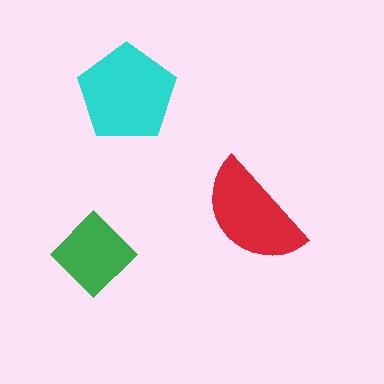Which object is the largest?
The cyan pentagon.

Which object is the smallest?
The green diamond.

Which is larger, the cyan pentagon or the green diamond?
The cyan pentagon.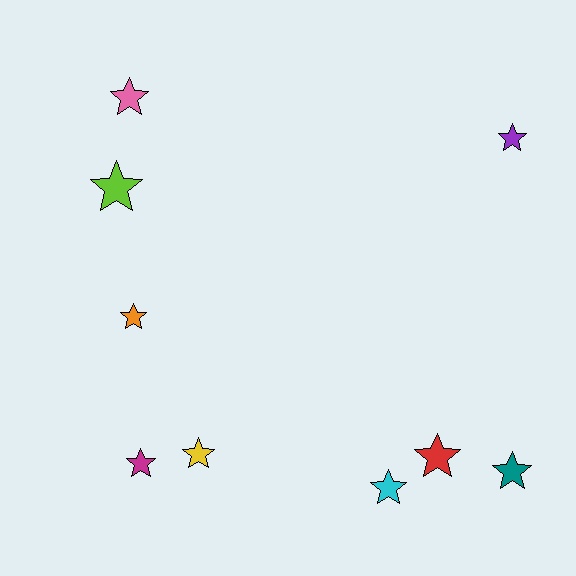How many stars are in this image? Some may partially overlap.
There are 9 stars.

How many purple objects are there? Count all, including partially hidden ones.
There is 1 purple object.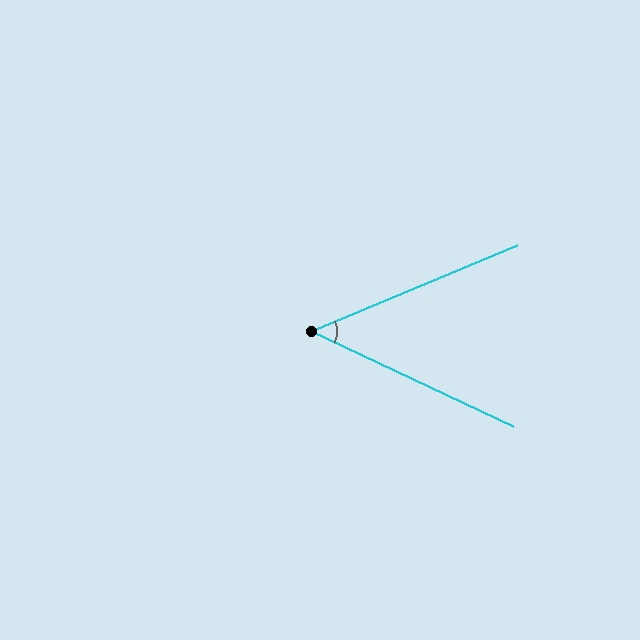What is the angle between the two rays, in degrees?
Approximately 48 degrees.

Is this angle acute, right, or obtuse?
It is acute.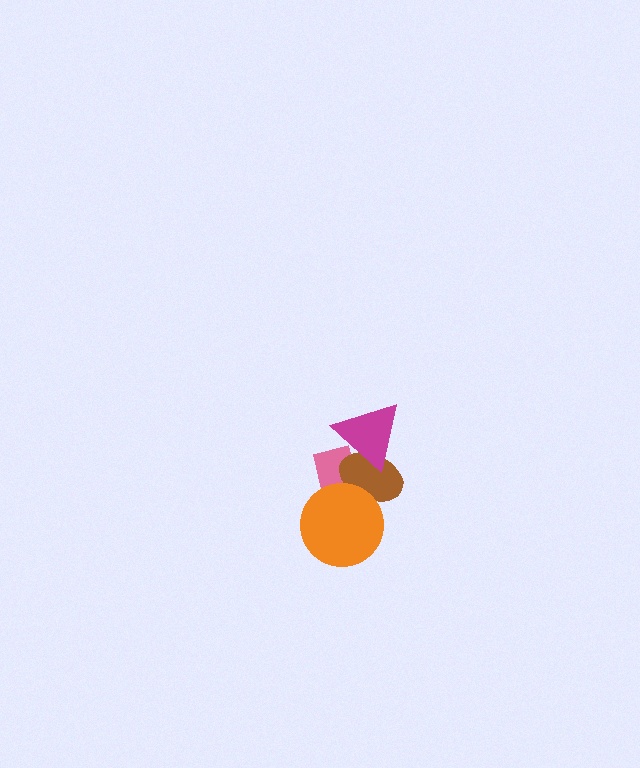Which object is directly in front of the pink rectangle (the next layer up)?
The brown ellipse is directly in front of the pink rectangle.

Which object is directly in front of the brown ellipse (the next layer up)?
The orange circle is directly in front of the brown ellipse.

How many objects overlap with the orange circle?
2 objects overlap with the orange circle.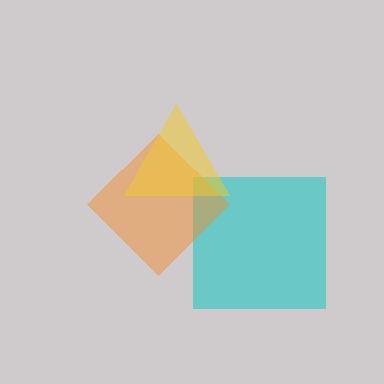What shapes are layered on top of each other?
The layered shapes are: a cyan square, an orange diamond, a yellow triangle.